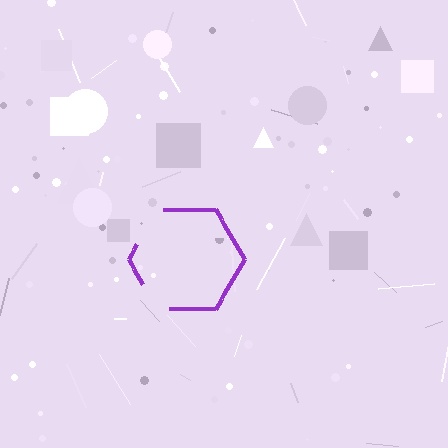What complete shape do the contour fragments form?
The contour fragments form a hexagon.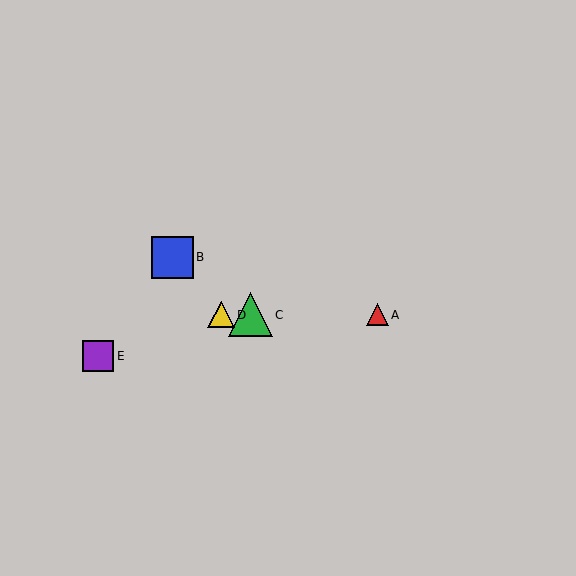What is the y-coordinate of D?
Object D is at y≈315.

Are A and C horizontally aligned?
Yes, both are at y≈315.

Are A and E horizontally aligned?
No, A is at y≈315 and E is at y≈356.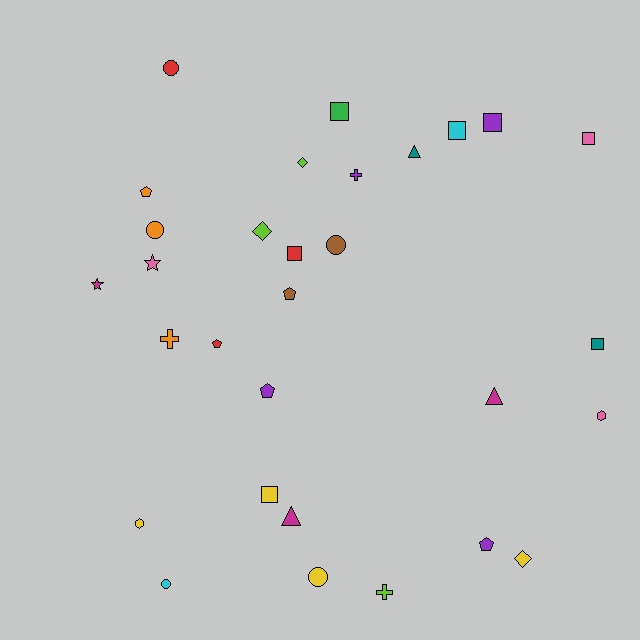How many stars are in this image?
There are 2 stars.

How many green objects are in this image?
There is 1 green object.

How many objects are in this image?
There are 30 objects.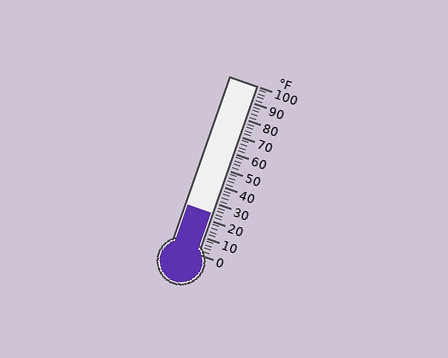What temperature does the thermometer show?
The thermometer shows approximately 24°F.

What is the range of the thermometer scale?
The thermometer scale ranges from 0°F to 100°F.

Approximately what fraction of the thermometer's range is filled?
The thermometer is filled to approximately 25% of its range.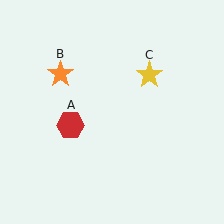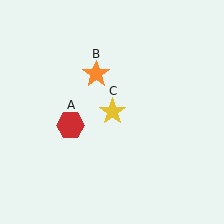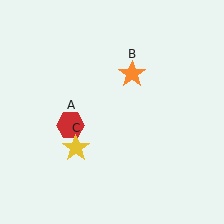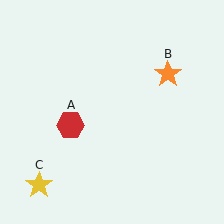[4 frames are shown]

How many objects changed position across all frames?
2 objects changed position: orange star (object B), yellow star (object C).